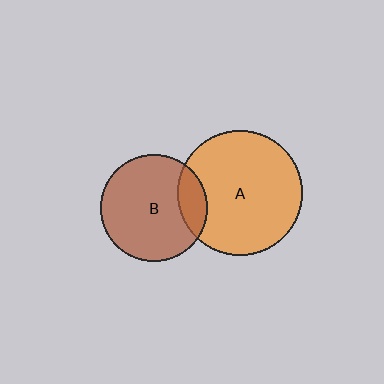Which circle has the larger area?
Circle A (orange).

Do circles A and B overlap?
Yes.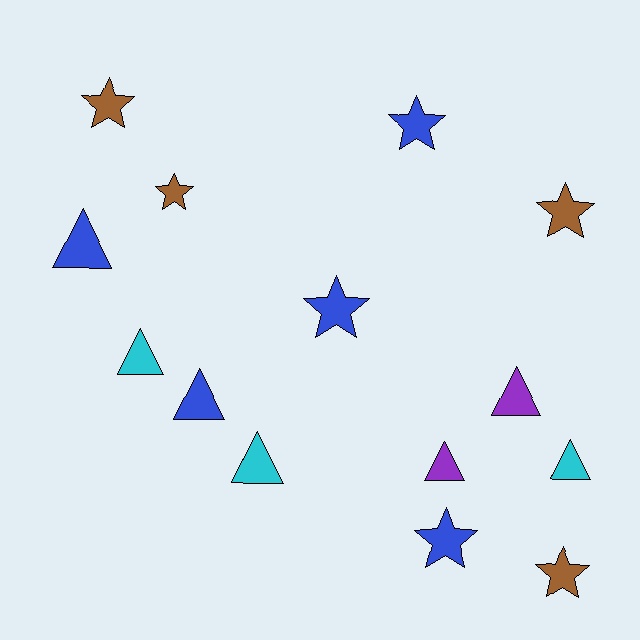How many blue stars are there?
There are 3 blue stars.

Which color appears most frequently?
Blue, with 5 objects.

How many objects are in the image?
There are 14 objects.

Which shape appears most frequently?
Star, with 7 objects.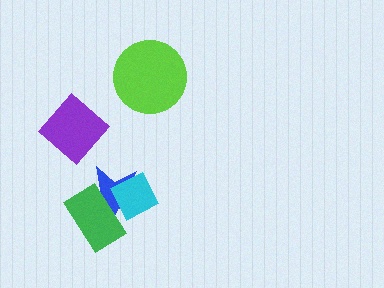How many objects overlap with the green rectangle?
2 objects overlap with the green rectangle.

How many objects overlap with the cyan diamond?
2 objects overlap with the cyan diamond.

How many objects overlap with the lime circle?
0 objects overlap with the lime circle.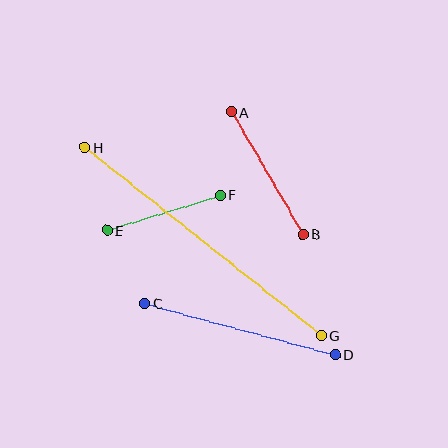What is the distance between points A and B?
The distance is approximately 141 pixels.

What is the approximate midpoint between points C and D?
The midpoint is at approximately (240, 329) pixels.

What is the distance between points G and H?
The distance is approximately 302 pixels.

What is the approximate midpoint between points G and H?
The midpoint is at approximately (203, 241) pixels.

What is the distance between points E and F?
The distance is approximately 119 pixels.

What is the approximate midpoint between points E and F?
The midpoint is at approximately (164, 213) pixels.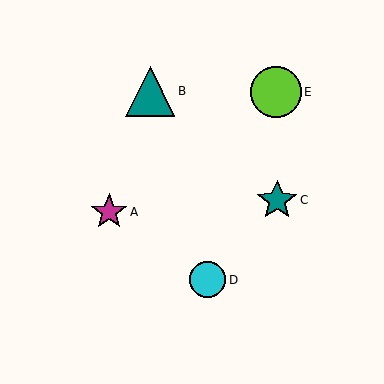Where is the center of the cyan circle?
The center of the cyan circle is at (208, 280).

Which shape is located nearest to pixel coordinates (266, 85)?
The lime circle (labeled E) at (276, 92) is nearest to that location.